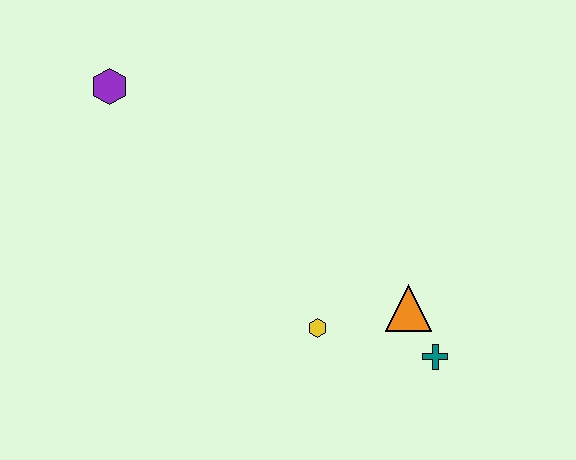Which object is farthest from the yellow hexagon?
The purple hexagon is farthest from the yellow hexagon.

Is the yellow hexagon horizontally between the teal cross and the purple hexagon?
Yes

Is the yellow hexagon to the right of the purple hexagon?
Yes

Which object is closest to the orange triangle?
The teal cross is closest to the orange triangle.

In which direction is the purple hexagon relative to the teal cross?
The purple hexagon is to the left of the teal cross.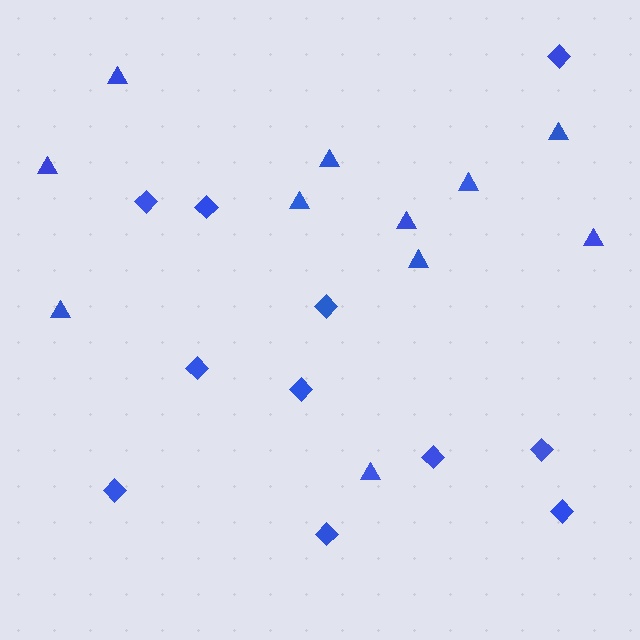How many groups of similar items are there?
There are 2 groups: one group of triangles (11) and one group of diamonds (11).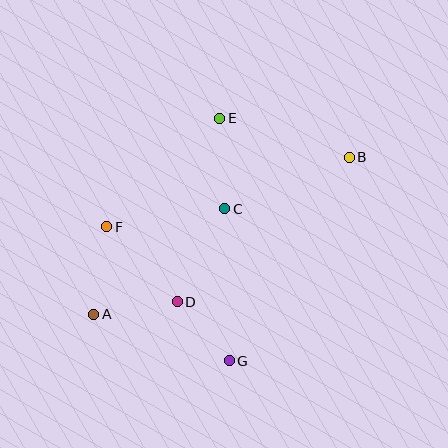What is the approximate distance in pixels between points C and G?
The distance between C and G is approximately 152 pixels.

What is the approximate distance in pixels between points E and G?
The distance between E and G is approximately 243 pixels.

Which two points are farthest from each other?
Points A and B are farthest from each other.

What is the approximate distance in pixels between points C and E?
The distance between C and E is approximately 90 pixels.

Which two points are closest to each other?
Points D and G are closest to each other.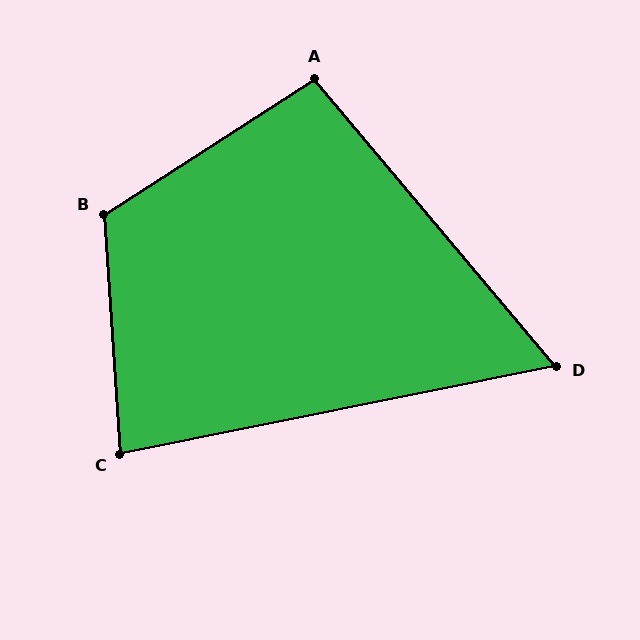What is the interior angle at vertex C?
Approximately 83 degrees (acute).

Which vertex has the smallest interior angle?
D, at approximately 61 degrees.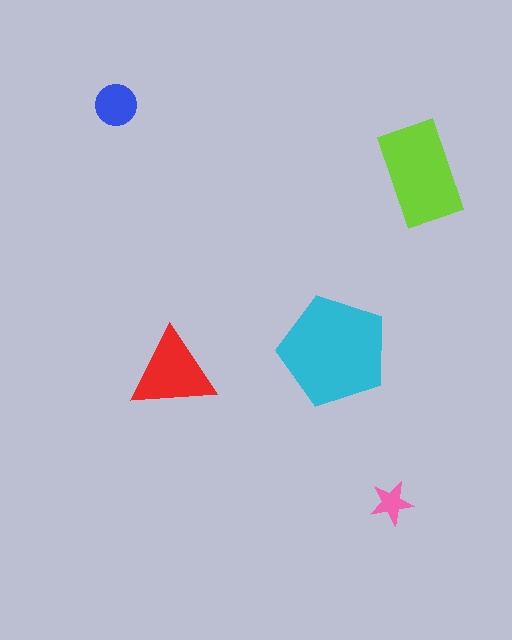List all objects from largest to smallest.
The cyan pentagon, the lime rectangle, the red triangle, the blue circle, the pink star.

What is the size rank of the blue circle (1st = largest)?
4th.